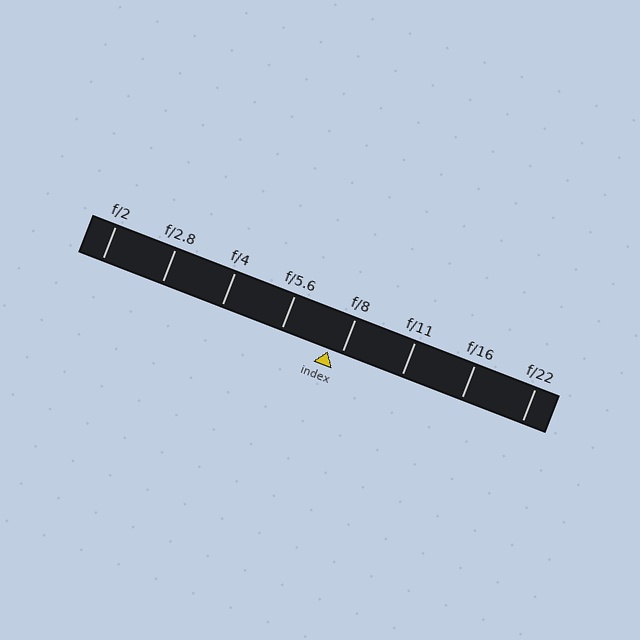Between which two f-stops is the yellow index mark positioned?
The index mark is between f/5.6 and f/8.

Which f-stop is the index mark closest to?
The index mark is closest to f/8.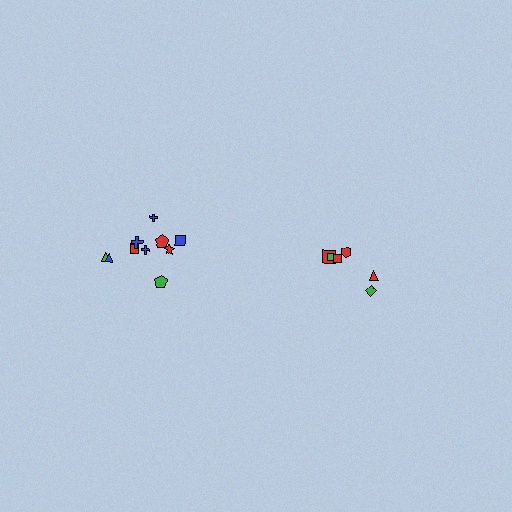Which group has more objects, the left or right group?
The left group.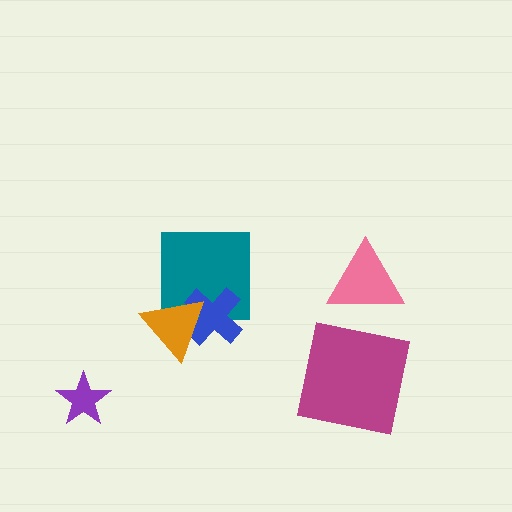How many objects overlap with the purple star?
0 objects overlap with the purple star.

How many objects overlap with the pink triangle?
0 objects overlap with the pink triangle.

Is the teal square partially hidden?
Yes, it is partially covered by another shape.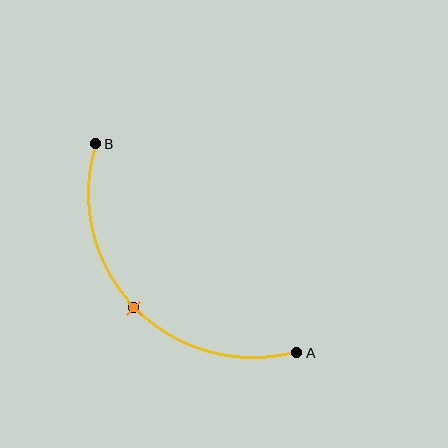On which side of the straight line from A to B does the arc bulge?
The arc bulges below and to the left of the straight line connecting A and B.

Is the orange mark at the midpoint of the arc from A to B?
Yes. The orange mark lies on the arc at equal arc-length from both A and B — it is the arc midpoint.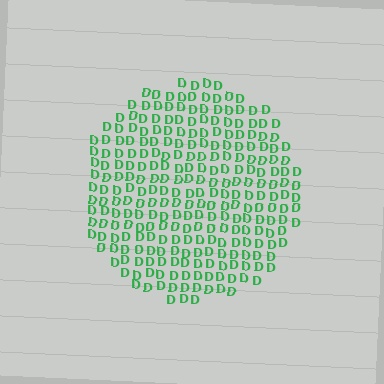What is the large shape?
The large shape is a circle.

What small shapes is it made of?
It is made of small letter D's.